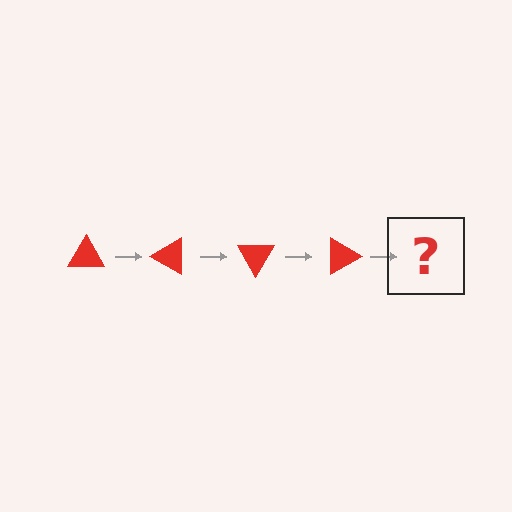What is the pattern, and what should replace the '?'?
The pattern is that the triangle rotates 30 degrees each step. The '?' should be a red triangle rotated 120 degrees.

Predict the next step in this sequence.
The next step is a red triangle rotated 120 degrees.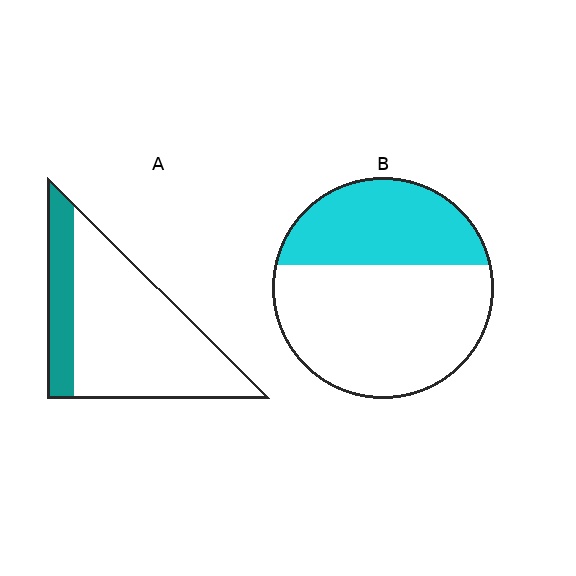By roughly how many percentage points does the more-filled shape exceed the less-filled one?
By roughly 15 percentage points (B over A).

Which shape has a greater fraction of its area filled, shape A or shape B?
Shape B.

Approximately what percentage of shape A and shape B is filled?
A is approximately 25% and B is approximately 35%.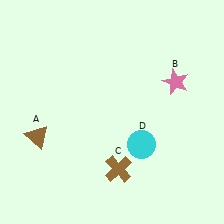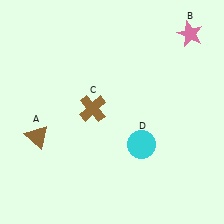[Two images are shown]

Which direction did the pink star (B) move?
The pink star (B) moved up.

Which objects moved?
The objects that moved are: the pink star (B), the brown cross (C).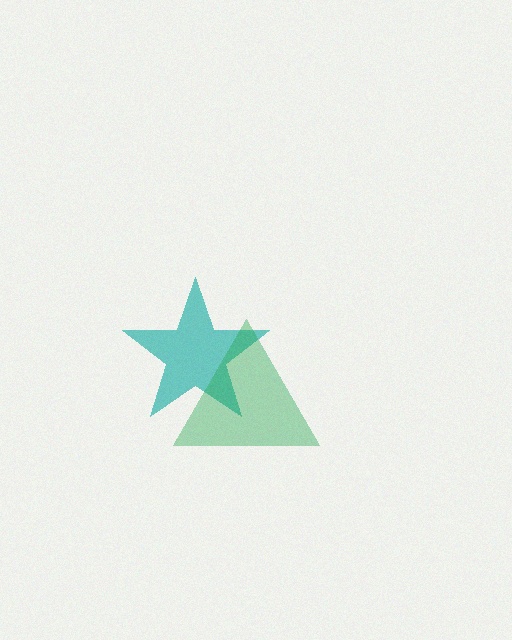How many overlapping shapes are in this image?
There are 2 overlapping shapes in the image.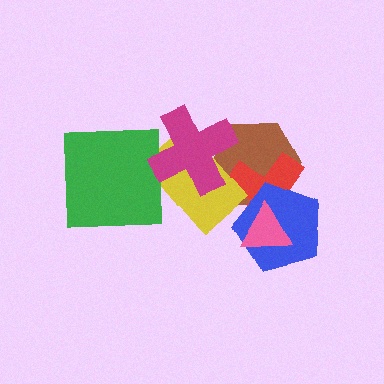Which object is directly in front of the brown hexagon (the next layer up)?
The red cross is directly in front of the brown hexagon.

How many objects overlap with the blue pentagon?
3 objects overlap with the blue pentagon.